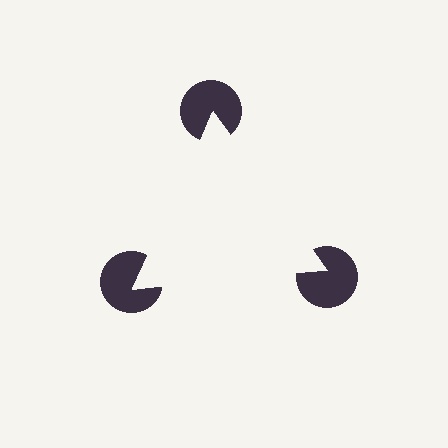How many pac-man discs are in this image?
There are 3 — one at each vertex of the illusory triangle.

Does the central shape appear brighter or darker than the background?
It typically appears slightly brighter than the background, even though no actual brightness change is drawn.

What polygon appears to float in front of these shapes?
An illusory triangle — its edges are inferred from the aligned wedge cuts in the pac-man discs, not physically drawn.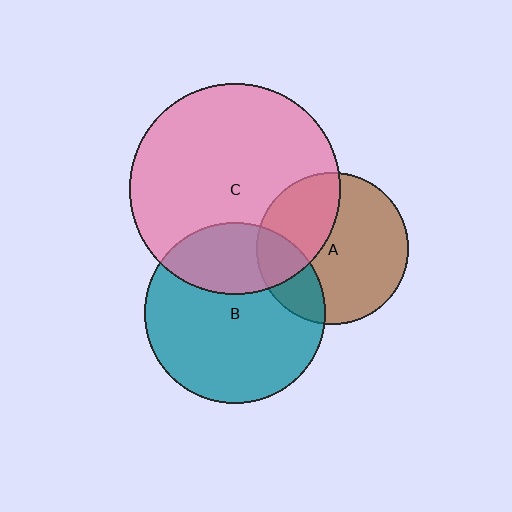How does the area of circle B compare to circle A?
Approximately 1.4 times.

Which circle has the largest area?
Circle C (pink).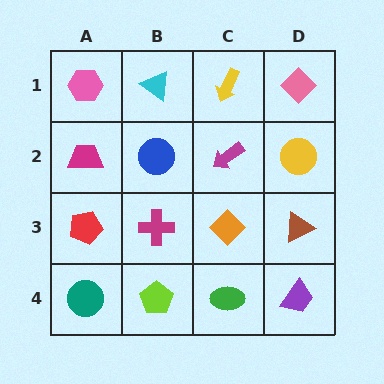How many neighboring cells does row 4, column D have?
2.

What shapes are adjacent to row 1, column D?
A yellow circle (row 2, column D), a yellow arrow (row 1, column C).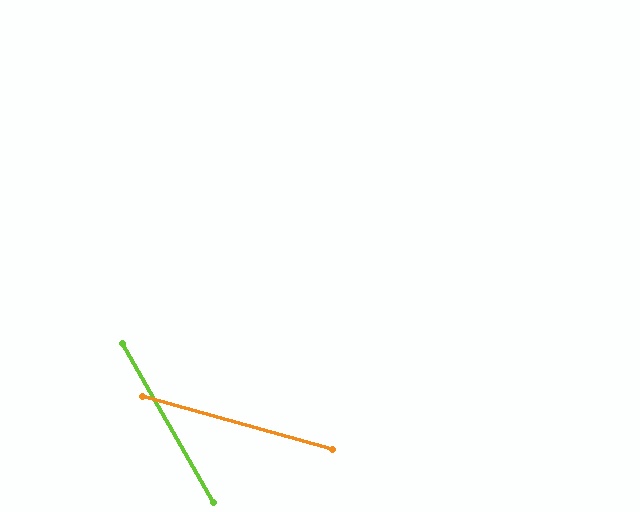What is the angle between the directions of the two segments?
Approximately 45 degrees.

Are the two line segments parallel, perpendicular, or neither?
Neither parallel nor perpendicular — they differ by about 45°.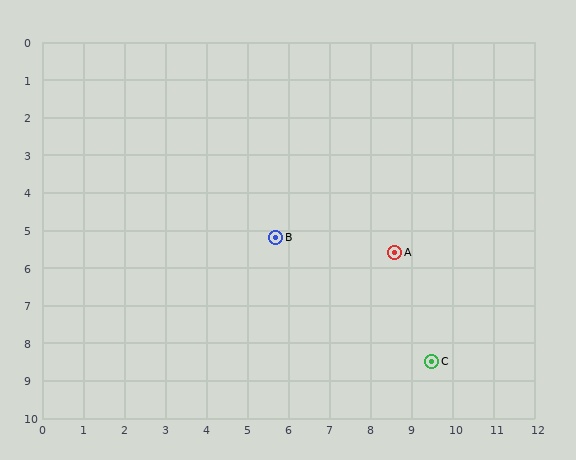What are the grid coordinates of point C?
Point C is at approximately (9.5, 8.5).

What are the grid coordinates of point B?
Point B is at approximately (5.7, 5.2).